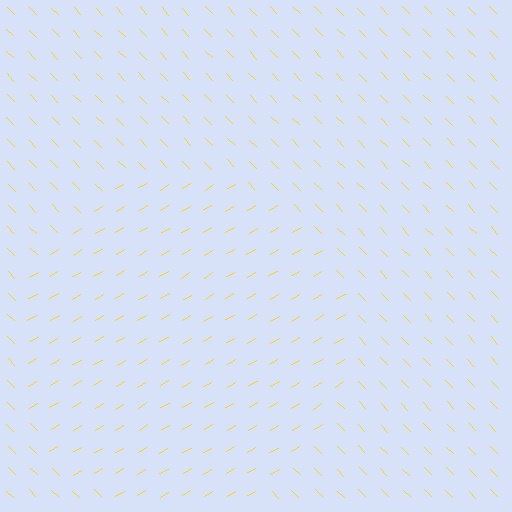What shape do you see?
I see a circle.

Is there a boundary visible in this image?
Yes, there is a texture boundary formed by a change in line orientation.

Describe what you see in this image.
The image is filled with small yellow line segments. A circle region in the image has lines oriented differently from the surrounding lines, creating a visible texture boundary.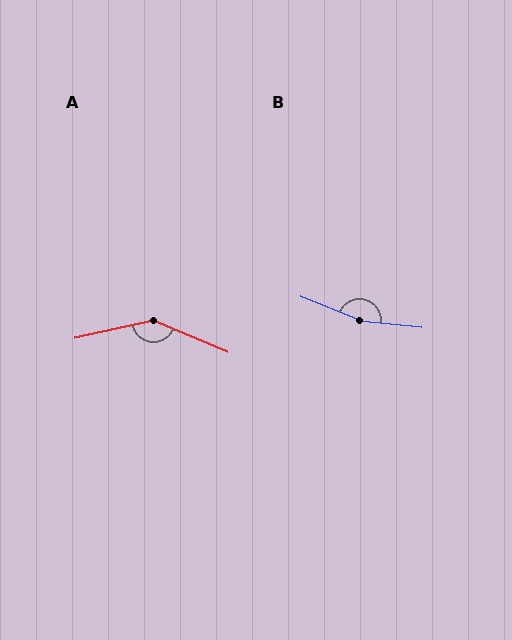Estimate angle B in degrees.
Approximately 165 degrees.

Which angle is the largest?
B, at approximately 165 degrees.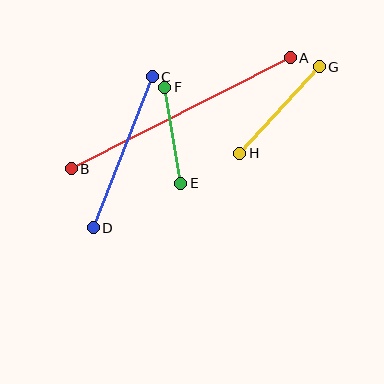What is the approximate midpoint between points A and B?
The midpoint is at approximately (181, 113) pixels.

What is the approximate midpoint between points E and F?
The midpoint is at approximately (173, 135) pixels.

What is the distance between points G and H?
The distance is approximately 117 pixels.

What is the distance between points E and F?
The distance is approximately 97 pixels.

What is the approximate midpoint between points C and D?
The midpoint is at approximately (123, 152) pixels.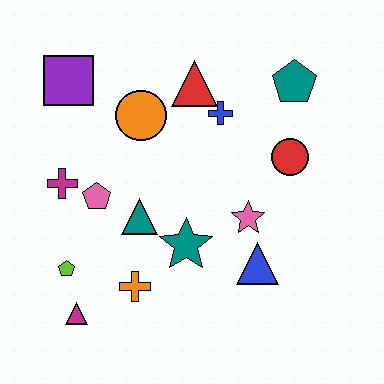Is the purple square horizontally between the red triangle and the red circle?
No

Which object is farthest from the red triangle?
The magenta triangle is farthest from the red triangle.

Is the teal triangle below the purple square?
Yes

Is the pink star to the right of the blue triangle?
No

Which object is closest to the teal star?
The teal triangle is closest to the teal star.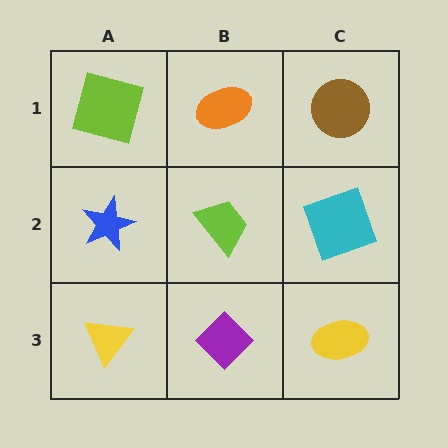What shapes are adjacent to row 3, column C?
A cyan square (row 2, column C), a purple diamond (row 3, column B).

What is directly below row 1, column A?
A blue star.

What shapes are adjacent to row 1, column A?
A blue star (row 2, column A), an orange ellipse (row 1, column B).